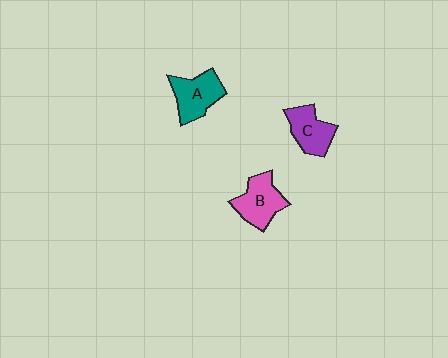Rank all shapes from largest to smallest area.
From largest to smallest: B (pink), A (teal), C (purple).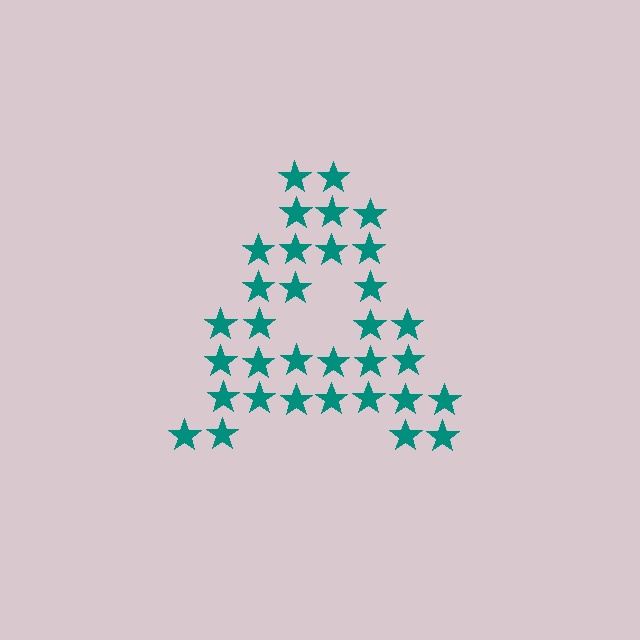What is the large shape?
The large shape is the letter A.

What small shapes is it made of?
It is made of small stars.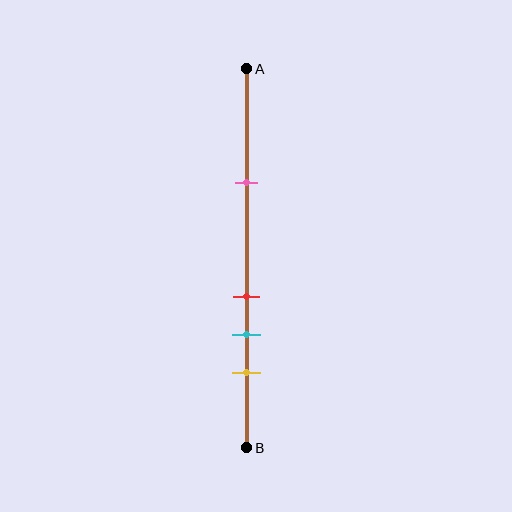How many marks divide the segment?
There are 4 marks dividing the segment.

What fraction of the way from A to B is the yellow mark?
The yellow mark is approximately 80% (0.8) of the way from A to B.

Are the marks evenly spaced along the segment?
No, the marks are not evenly spaced.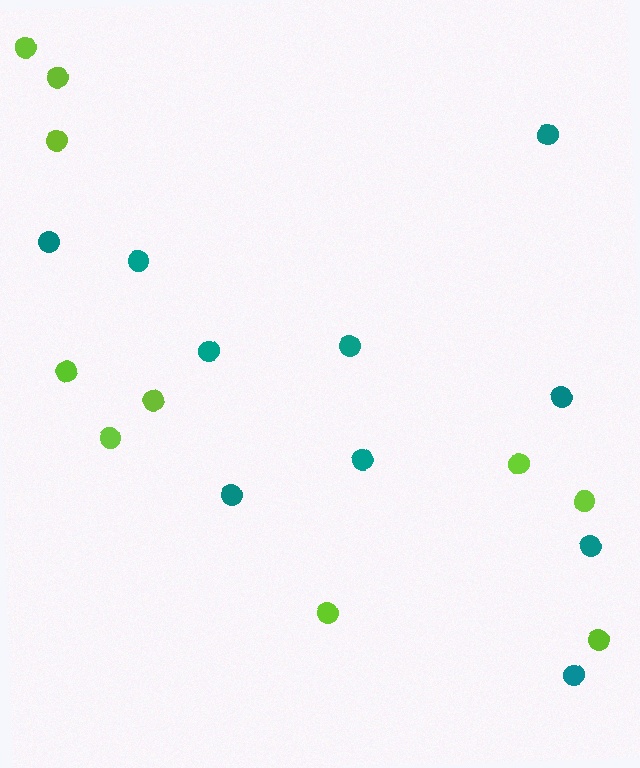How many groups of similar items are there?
There are 2 groups: one group of lime circles (10) and one group of teal circles (10).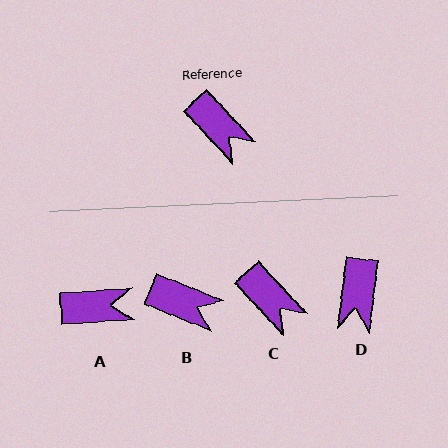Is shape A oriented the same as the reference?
No, it is off by about 51 degrees.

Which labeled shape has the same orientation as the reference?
C.